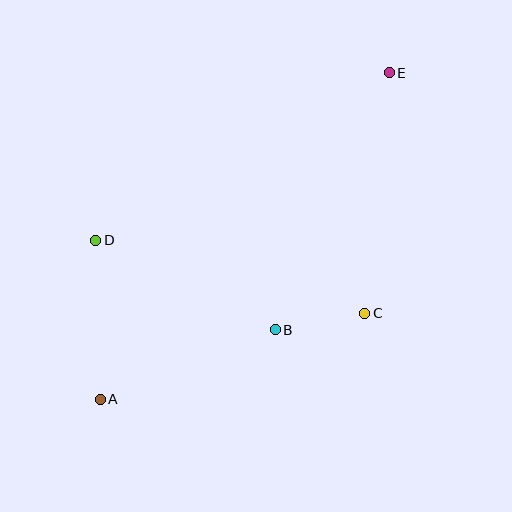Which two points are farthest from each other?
Points A and E are farthest from each other.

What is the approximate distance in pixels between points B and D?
The distance between B and D is approximately 200 pixels.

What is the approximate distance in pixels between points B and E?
The distance between B and E is approximately 282 pixels.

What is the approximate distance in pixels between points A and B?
The distance between A and B is approximately 188 pixels.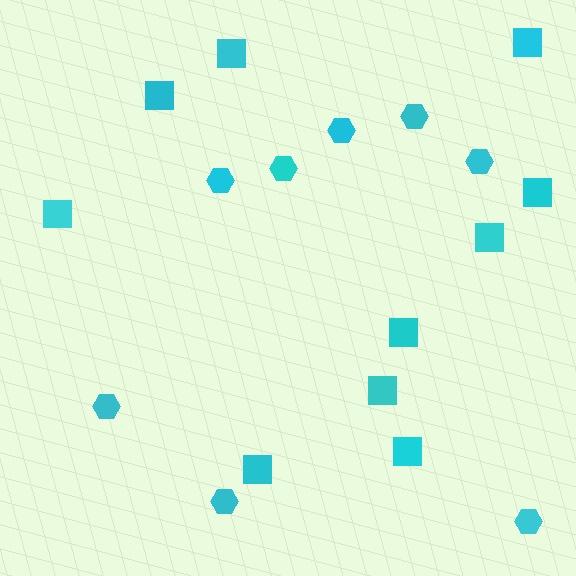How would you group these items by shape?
There are 2 groups: one group of hexagons (8) and one group of squares (10).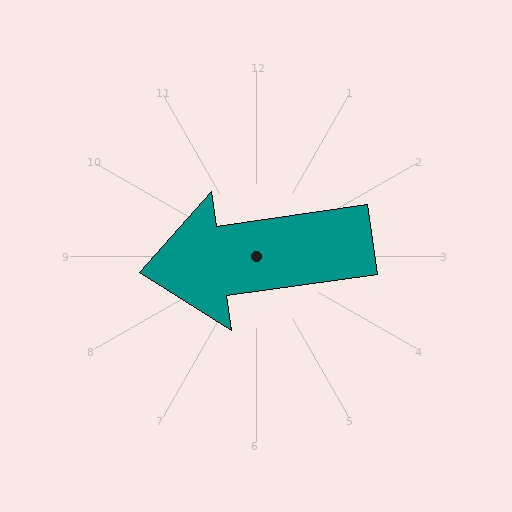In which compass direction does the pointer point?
West.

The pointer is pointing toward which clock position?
Roughly 9 o'clock.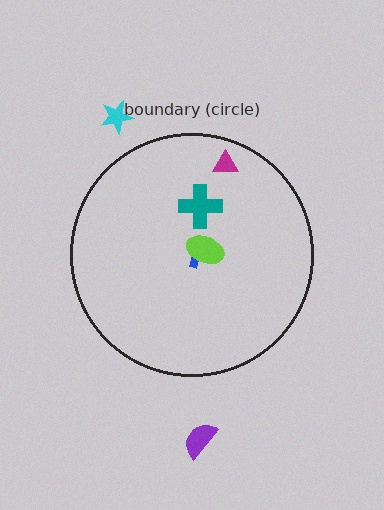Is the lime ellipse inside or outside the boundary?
Inside.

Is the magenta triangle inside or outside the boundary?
Inside.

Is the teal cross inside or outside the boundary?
Inside.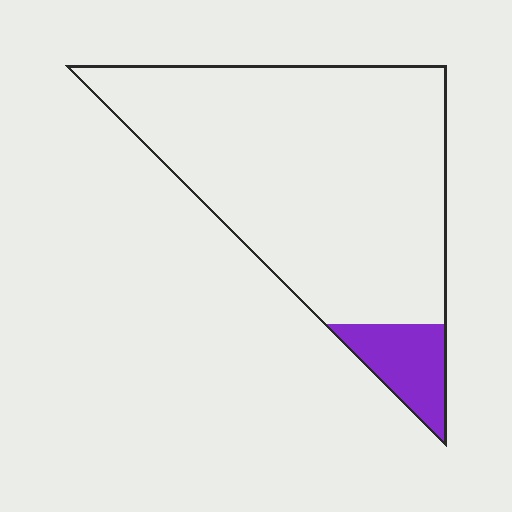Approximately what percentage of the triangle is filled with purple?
Approximately 10%.